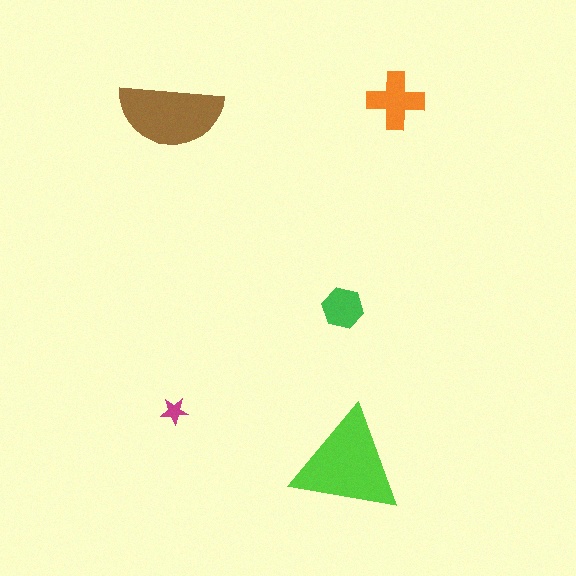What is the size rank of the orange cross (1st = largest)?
3rd.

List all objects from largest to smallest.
The lime triangle, the brown semicircle, the orange cross, the green hexagon, the magenta star.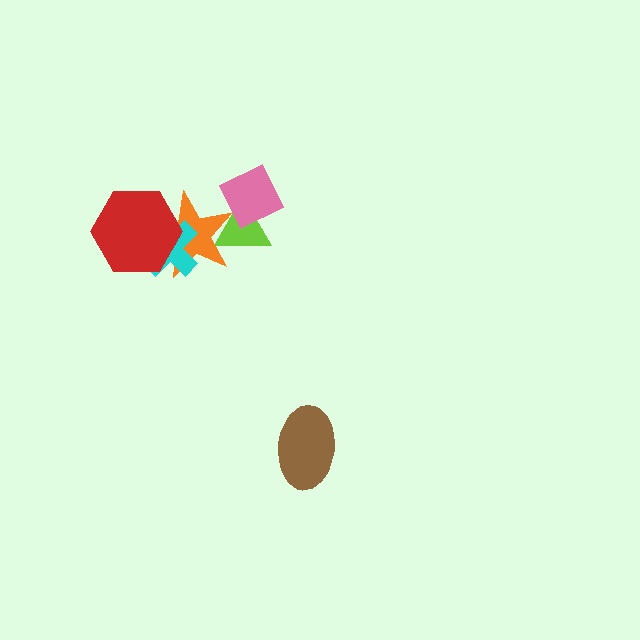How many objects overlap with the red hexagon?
2 objects overlap with the red hexagon.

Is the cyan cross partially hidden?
Yes, it is partially covered by another shape.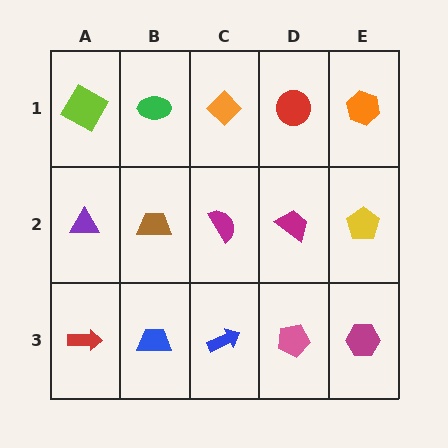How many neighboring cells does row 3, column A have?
2.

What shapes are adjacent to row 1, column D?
A magenta trapezoid (row 2, column D), an orange diamond (row 1, column C), an orange hexagon (row 1, column E).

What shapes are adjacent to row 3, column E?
A yellow pentagon (row 2, column E), a pink pentagon (row 3, column D).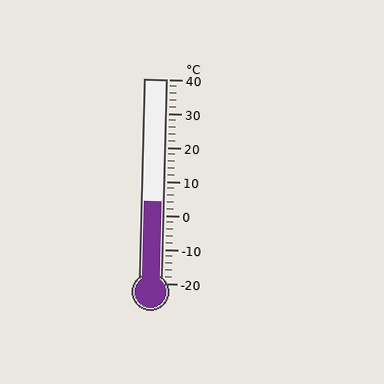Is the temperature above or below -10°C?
The temperature is above -10°C.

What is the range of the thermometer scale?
The thermometer scale ranges from -20°C to 40°C.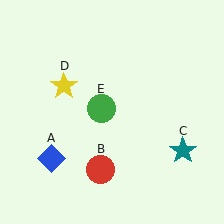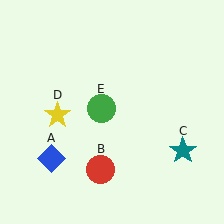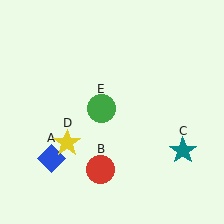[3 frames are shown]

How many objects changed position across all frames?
1 object changed position: yellow star (object D).